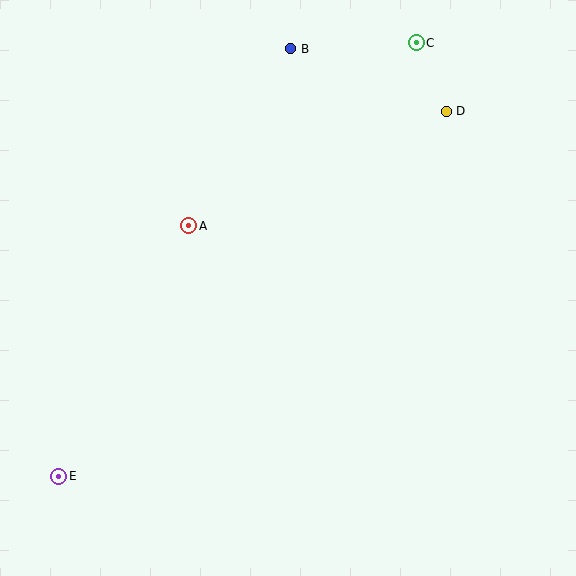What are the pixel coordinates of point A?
Point A is at (189, 226).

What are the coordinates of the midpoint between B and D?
The midpoint between B and D is at (369, 80).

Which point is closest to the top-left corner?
Point A is closest to the top-left corner.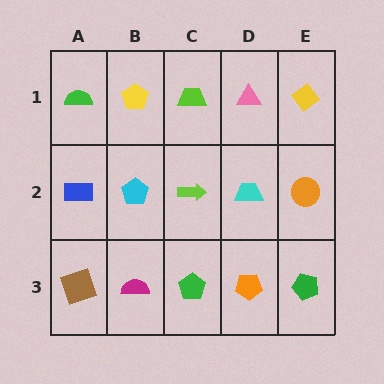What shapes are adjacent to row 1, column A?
A blue rectangle (row 2, column A), a yellow pentagon (row 1, column B).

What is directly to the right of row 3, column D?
A green pentagon.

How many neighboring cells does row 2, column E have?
3.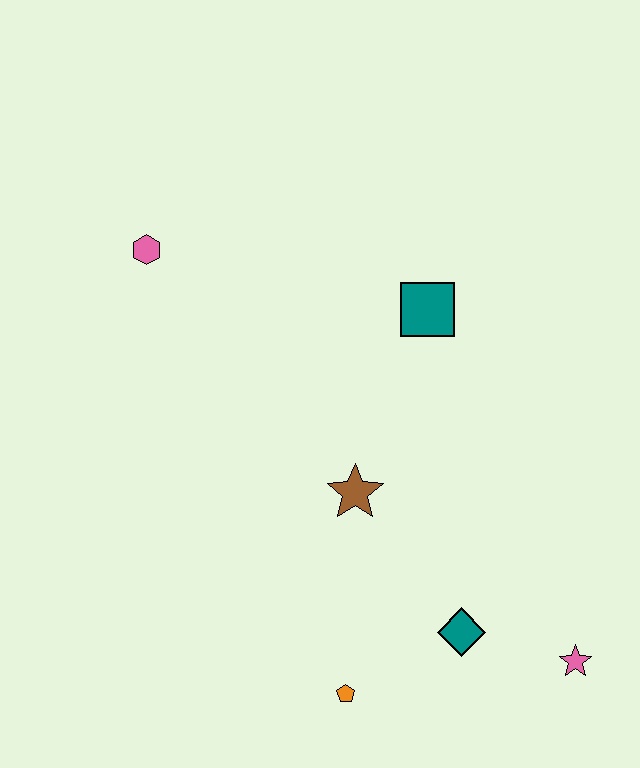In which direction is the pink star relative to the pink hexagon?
The pink star is to the right of the pink hexagon.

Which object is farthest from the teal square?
The orange pentagon is farthest from the teal square.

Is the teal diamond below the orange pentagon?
No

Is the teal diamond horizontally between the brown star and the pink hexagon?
No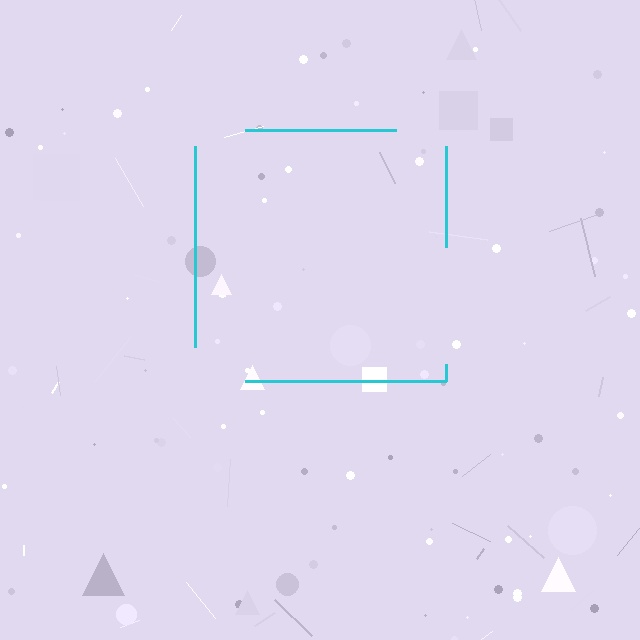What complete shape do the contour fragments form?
The contour fragments form a square.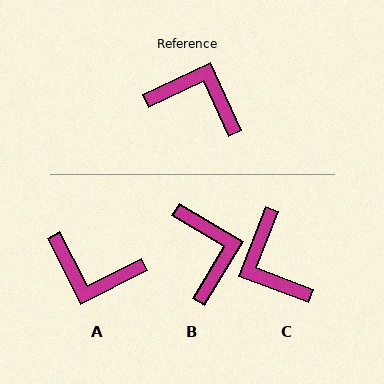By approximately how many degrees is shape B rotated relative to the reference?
Approximately 56 degrees clockwise.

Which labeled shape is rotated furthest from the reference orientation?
A, about 178 degrees away.